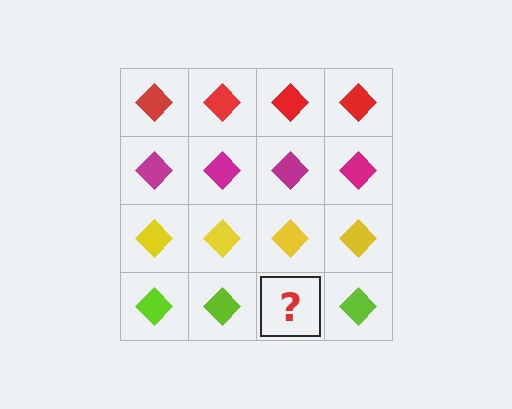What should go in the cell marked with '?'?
The missing cell should contain a lime diamond.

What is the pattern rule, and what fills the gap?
The rule is that each row has a consistent color. The gap should be filled with a lime diamond.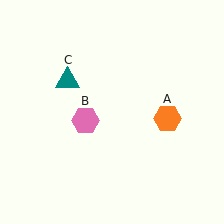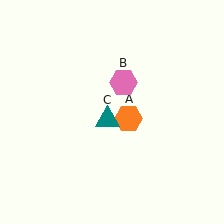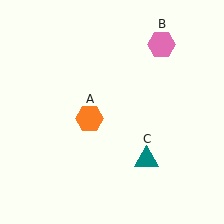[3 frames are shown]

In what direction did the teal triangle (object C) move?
The teal triangle (object C) moved down and to the right.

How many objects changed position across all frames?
3 objects changed position: orange hexagon (object A), pink hexagon (object B), teal triangle (object C).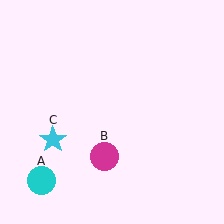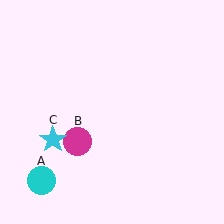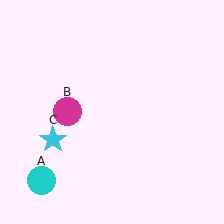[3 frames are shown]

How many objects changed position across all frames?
1 object changed position: magenta circle (object B).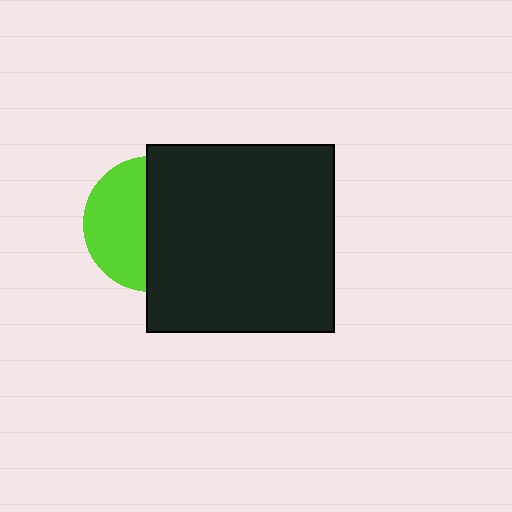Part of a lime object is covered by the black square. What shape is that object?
It is a circle.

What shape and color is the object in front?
The object in front is a black square.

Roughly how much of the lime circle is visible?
A small part of it is visible (roughly 45%).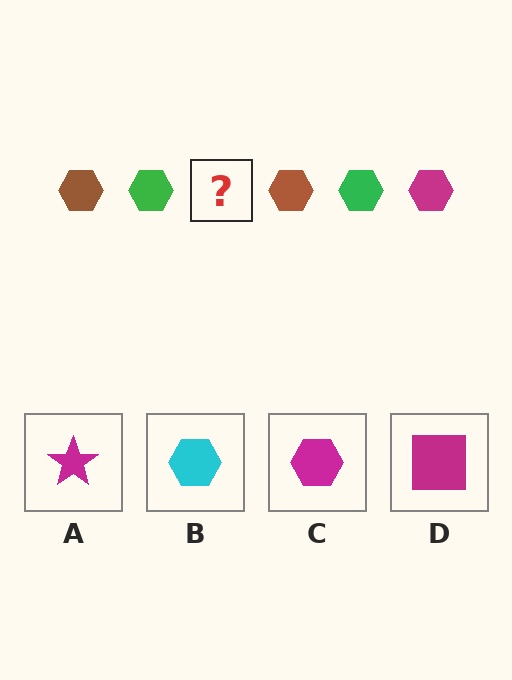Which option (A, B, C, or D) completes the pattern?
C.